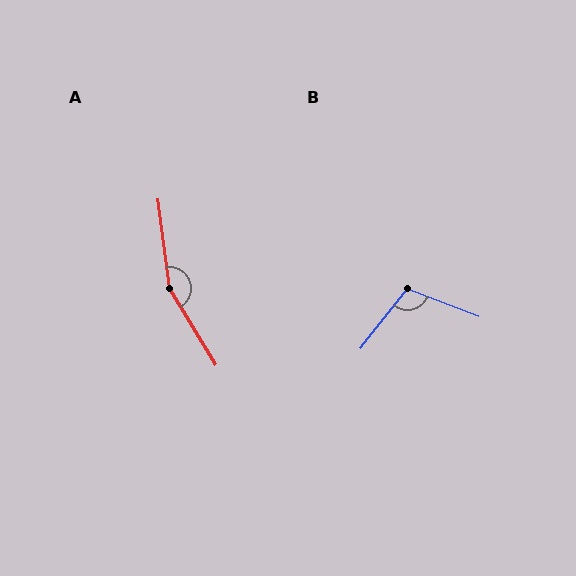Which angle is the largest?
A, at approximately 156 degrees.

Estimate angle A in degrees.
Approximately 156 degrees.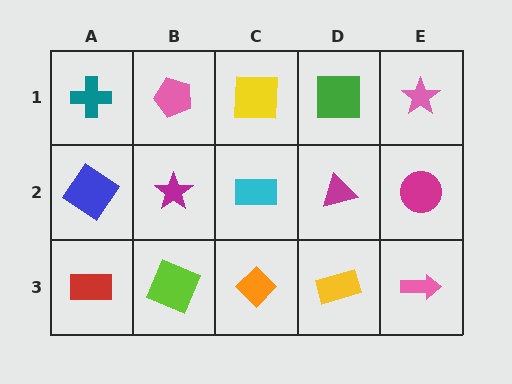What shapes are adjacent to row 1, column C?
A cyan rectangle (row 2, column C), a pink pentagon (row 1, column B), a green square (row 1, column D).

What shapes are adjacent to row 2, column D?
A green square (row 1, column D), a yellow rectangle (row 3, column D), a cyan rectangle (row 2, column C), a magenta circle (row 2, column E).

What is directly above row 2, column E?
A pink star.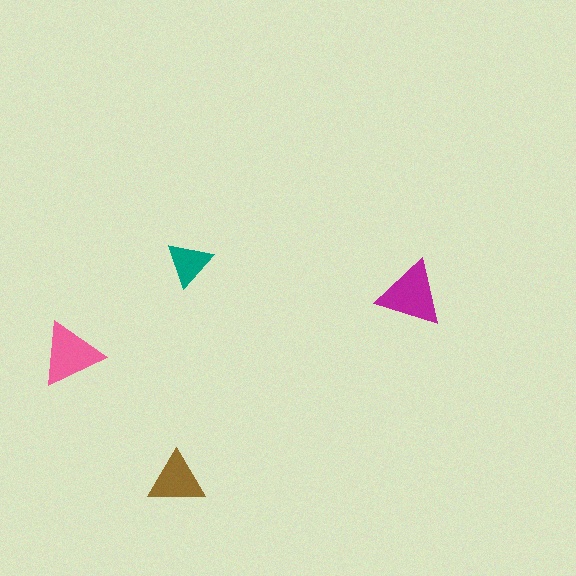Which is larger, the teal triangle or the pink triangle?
The pink one.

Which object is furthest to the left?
The pink triangle is leftmost.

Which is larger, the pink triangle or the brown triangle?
The pink one.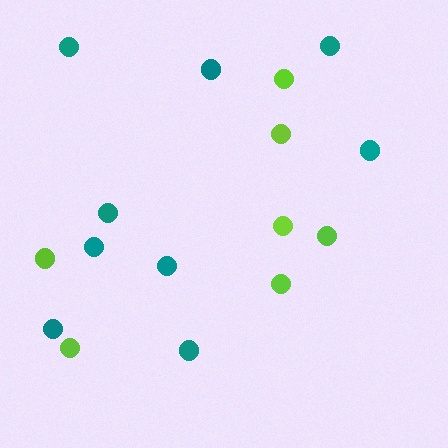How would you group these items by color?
There are 2 groups: one group of teal circles (9) and one group of lime circles (7).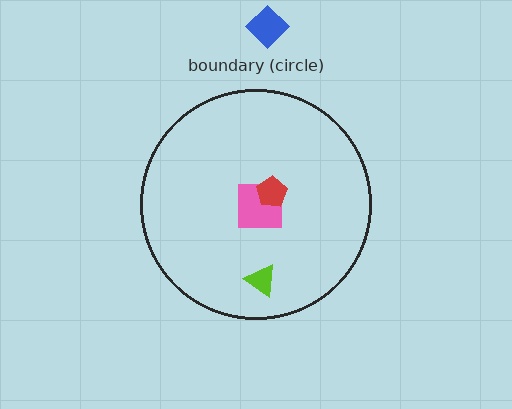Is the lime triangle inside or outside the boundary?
Inside.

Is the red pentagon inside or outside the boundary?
Inside.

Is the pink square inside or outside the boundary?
Inside.